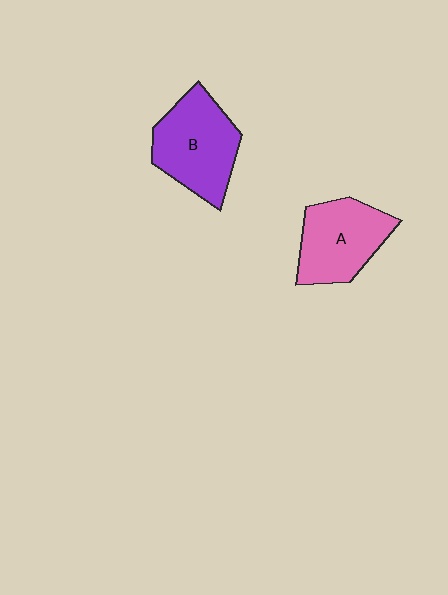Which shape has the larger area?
Shape B (purple).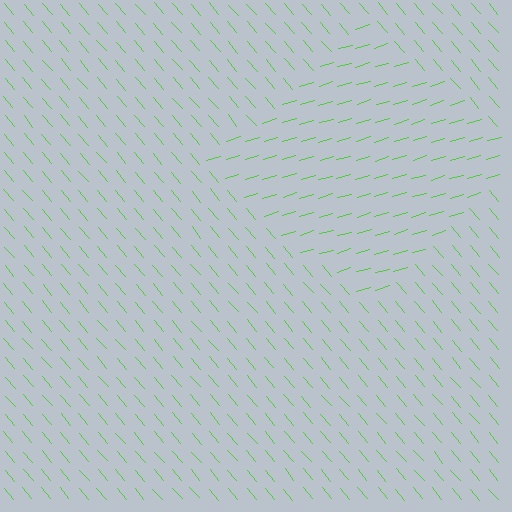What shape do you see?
I see a diamond.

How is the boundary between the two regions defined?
The boundary is defined purely by a change in line orientation (approximately 66 degrees difference). All lines are the same color and thickness.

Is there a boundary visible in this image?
Yes, there is a texture boundary formed by a change in line orientation.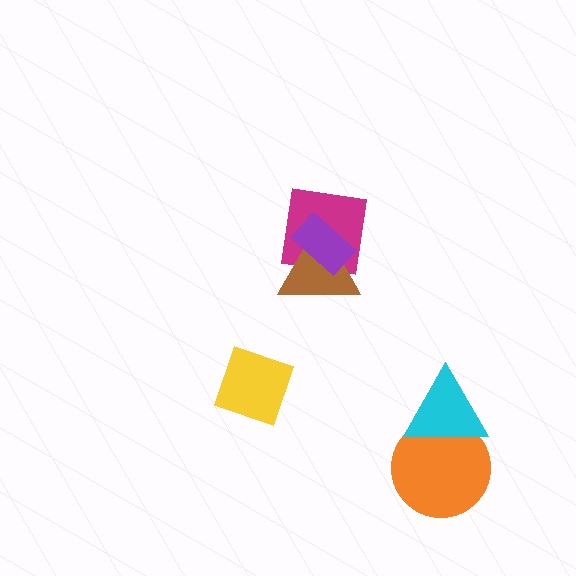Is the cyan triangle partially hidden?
No, no other shape covers it.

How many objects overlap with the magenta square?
2 objects overlap with the magenta square.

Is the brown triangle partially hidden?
Yes, it is partially covered by another shape.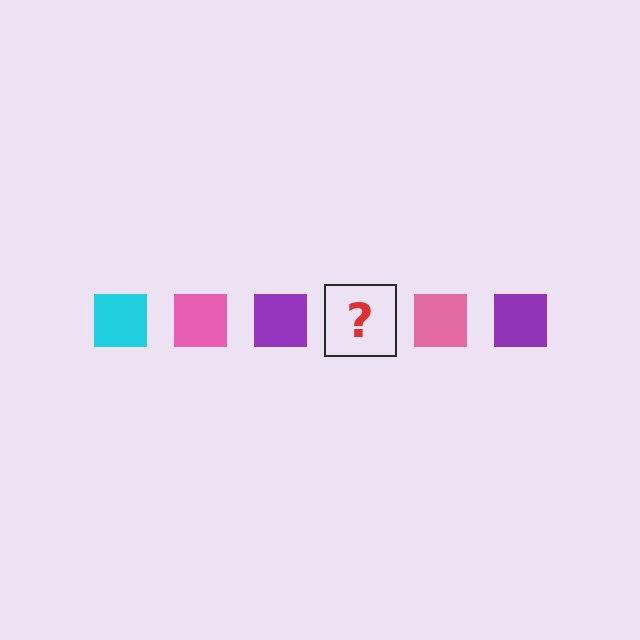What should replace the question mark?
The question mark should be replaced with a cyan square.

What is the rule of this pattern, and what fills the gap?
The rule is that the pattern cycles through cyan, pink, purple squares. The gap should be filled with a cyan square.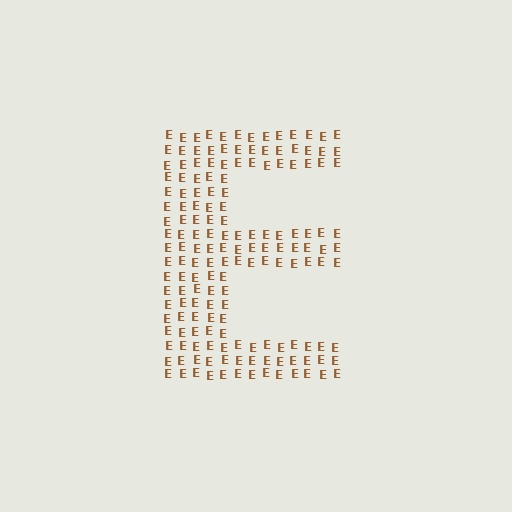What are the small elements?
The small elements are letter E's.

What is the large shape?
The large shape is the letter E.